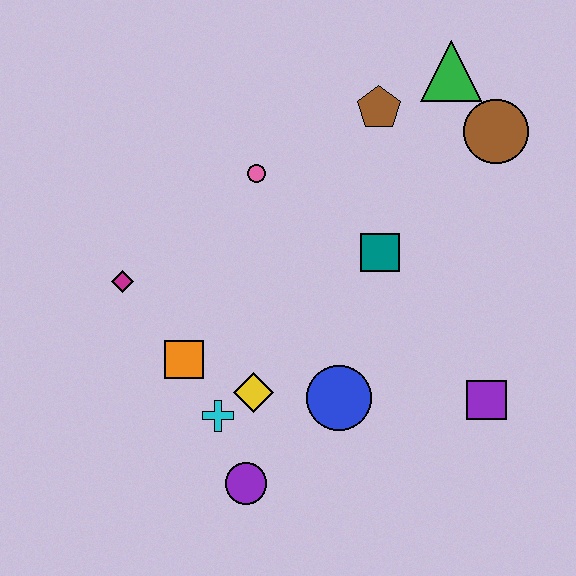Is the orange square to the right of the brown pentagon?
No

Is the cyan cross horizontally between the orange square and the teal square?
Yes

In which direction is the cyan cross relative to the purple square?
The cyan cross is to the left of the purple square.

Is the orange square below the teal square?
Yes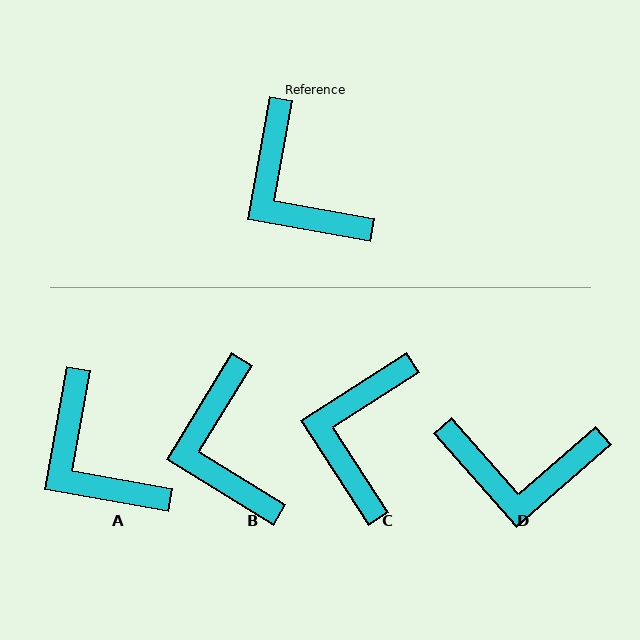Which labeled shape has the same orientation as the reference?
A.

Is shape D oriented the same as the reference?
No, it is off by about 51 degrees.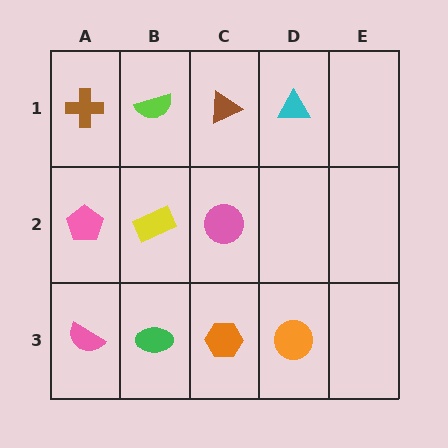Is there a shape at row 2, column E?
No, that cell is empty.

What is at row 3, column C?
An orange hexagon.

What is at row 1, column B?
A lime semicircle.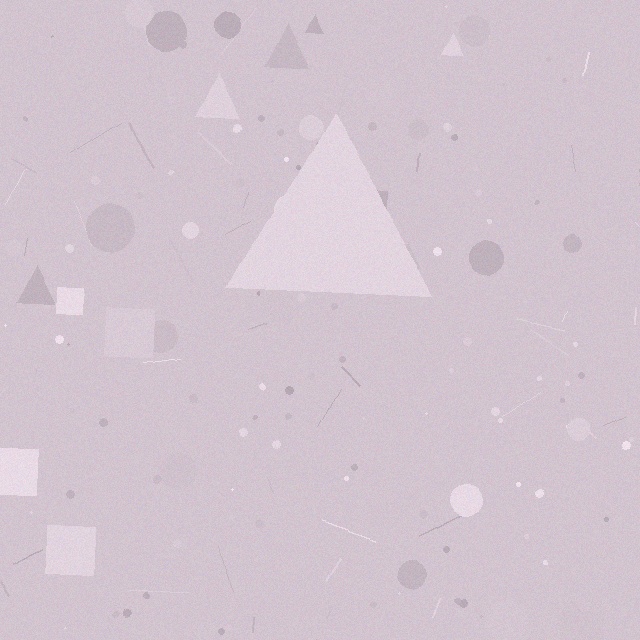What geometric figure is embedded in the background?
A triangle is embedded in the background.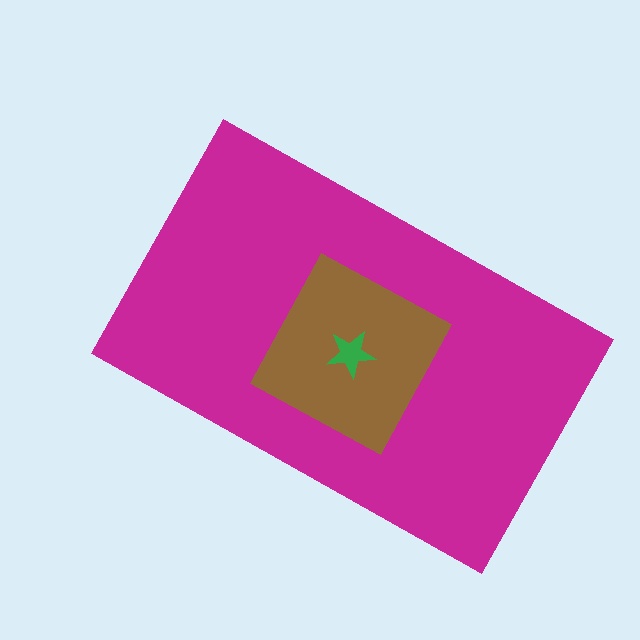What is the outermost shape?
The magenta rectangle.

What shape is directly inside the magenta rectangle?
The brown diamond.